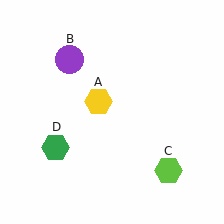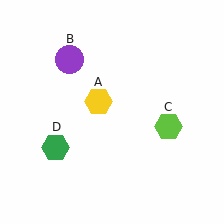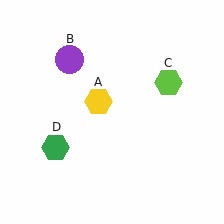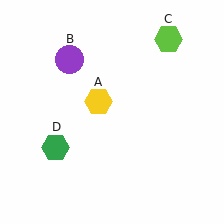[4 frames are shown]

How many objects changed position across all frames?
1 object changed position: lime hexagon (object C).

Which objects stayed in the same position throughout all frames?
Yellow hexagon (object A) and purple circle (object B) and green hexagon (object D) remained stationary.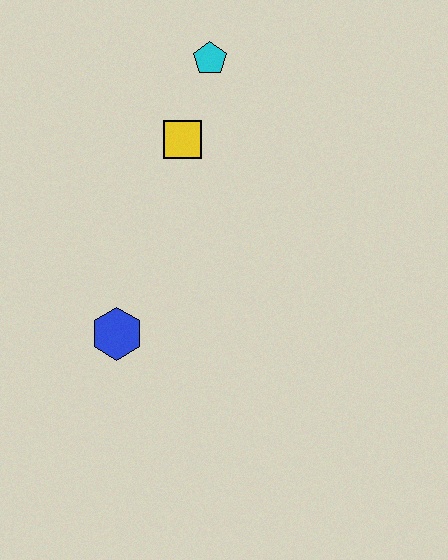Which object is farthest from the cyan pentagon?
The blue hexagon is farthest from the cyan pentagon.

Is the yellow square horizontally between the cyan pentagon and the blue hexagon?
Yes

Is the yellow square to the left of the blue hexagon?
No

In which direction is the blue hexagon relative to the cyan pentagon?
The blue hexagon is below the cyan pentagon.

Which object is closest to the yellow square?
The cyan pentagon is closest to the yellow square.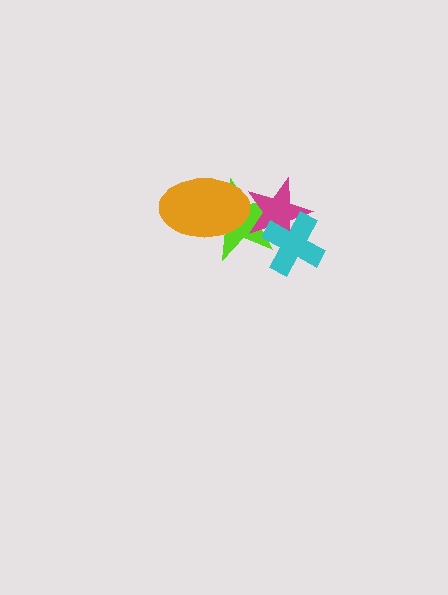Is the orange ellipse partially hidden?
No, no other shape covers it.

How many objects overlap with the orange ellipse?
1 object overlaps with the orange ellipse.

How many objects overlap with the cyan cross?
2 objects overlap with the cyan cross.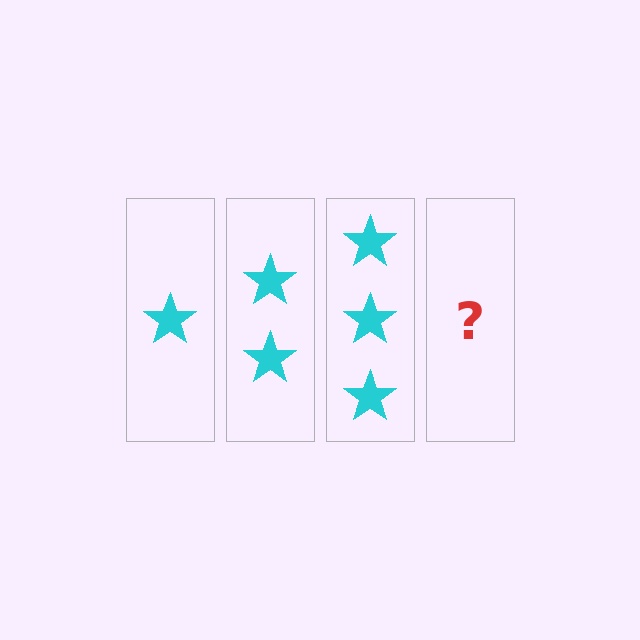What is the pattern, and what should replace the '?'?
The pattern is that each step adds one more star. The '?' should be 4 stars.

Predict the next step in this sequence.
The next step is 4 stars.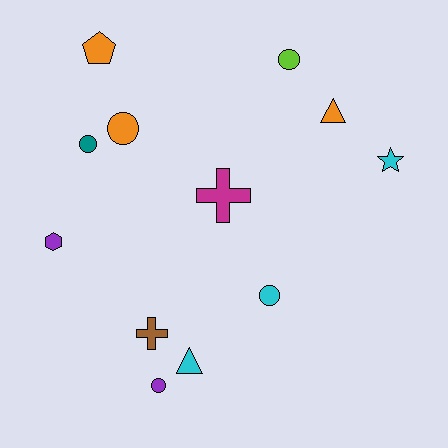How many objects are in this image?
There are 12 objects.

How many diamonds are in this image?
There are no diamonds.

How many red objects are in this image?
There are no red objects.